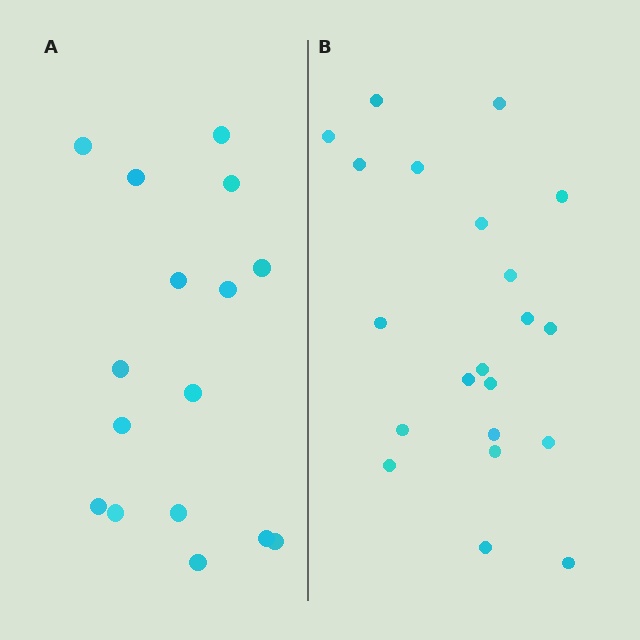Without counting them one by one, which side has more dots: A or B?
Region B (the right region) has more dots.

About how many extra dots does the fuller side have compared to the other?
Region B has about 5 more dots than region A.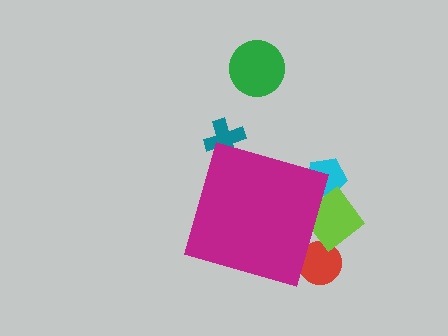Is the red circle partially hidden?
Yes, the red circle is partially hidden behind the magenta diamond.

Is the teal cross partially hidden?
Yes, the teal cross is partially hidden behind the magenta diamond.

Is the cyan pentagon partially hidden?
Yes, the cyan pentagon is partially hidden behind the magenta diamond.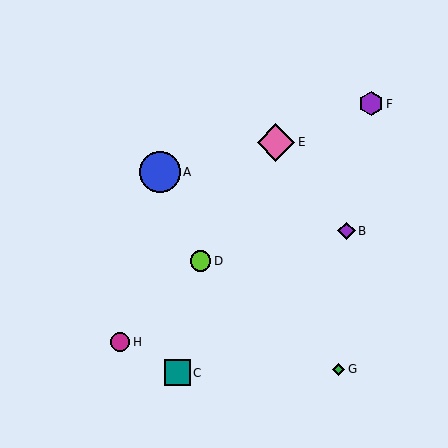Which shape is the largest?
The blue circle (labeled A) is the largest.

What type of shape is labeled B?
Shape B is a purple diamond.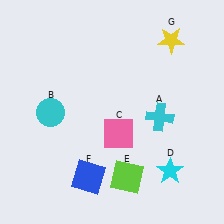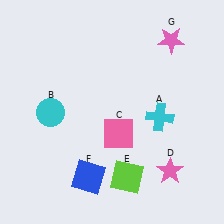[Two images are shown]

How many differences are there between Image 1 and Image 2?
There are 2 differences between the two images.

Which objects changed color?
D changed from cyan to pink. G changed from yellow to pink.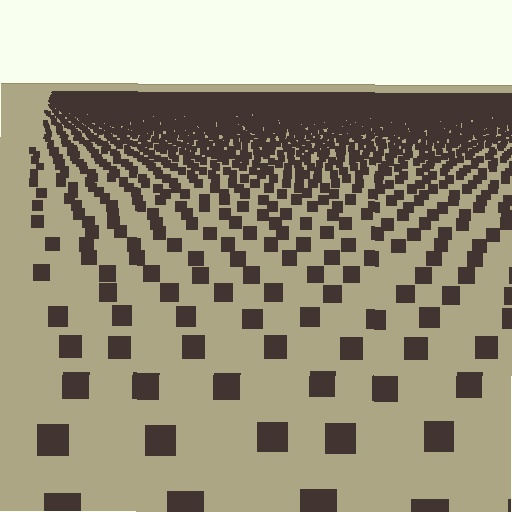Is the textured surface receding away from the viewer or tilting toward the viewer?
The surface is receding away from the viewer. Texture elements get smaller and denser toward the top.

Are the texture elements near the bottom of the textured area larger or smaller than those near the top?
Larger. Near the bottom, elements are closer to the viewer and appear at a bigger on-screen size.